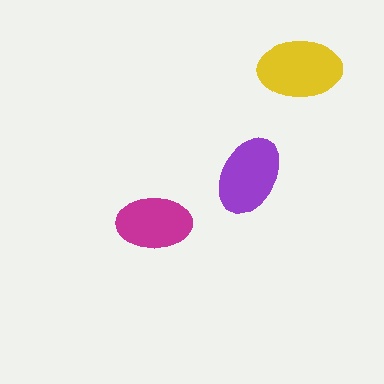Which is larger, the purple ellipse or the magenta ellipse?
The purple one.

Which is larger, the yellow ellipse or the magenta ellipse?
The yellow one.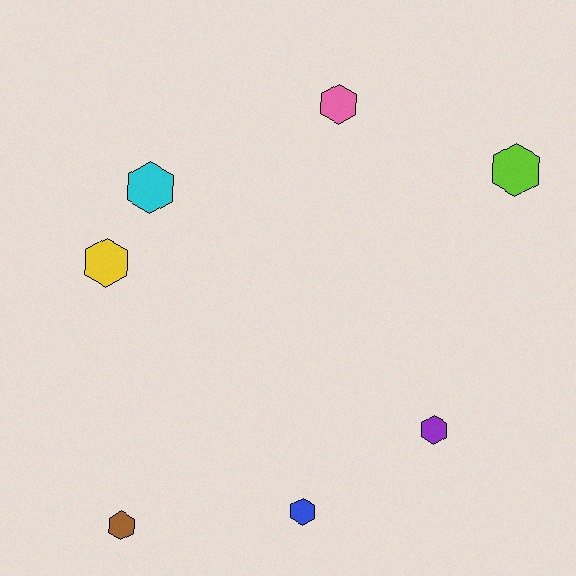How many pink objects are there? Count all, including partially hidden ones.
There is 1 pink object.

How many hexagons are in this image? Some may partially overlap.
There are 7 hexagons.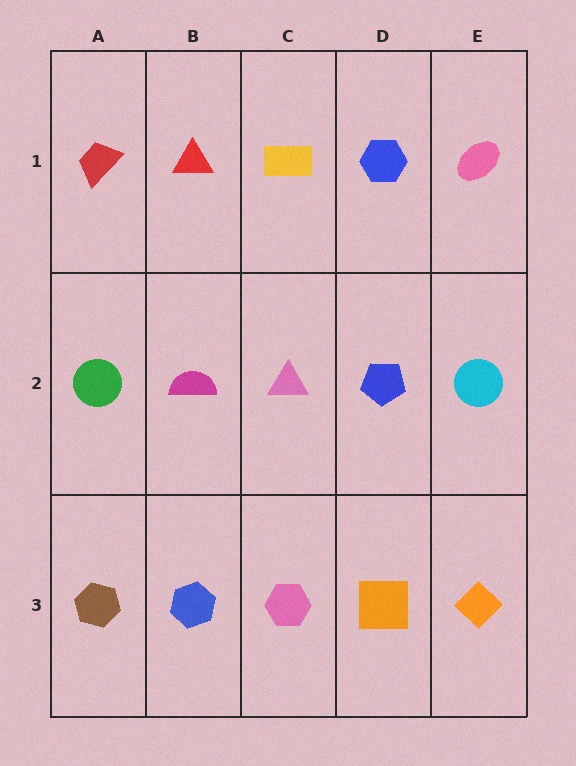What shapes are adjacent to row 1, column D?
A blue pentagon (row 2, column D), a yellow rectangle (row 1, column C), a pink ellipse (row 1, column E).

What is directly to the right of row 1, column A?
A red triangle.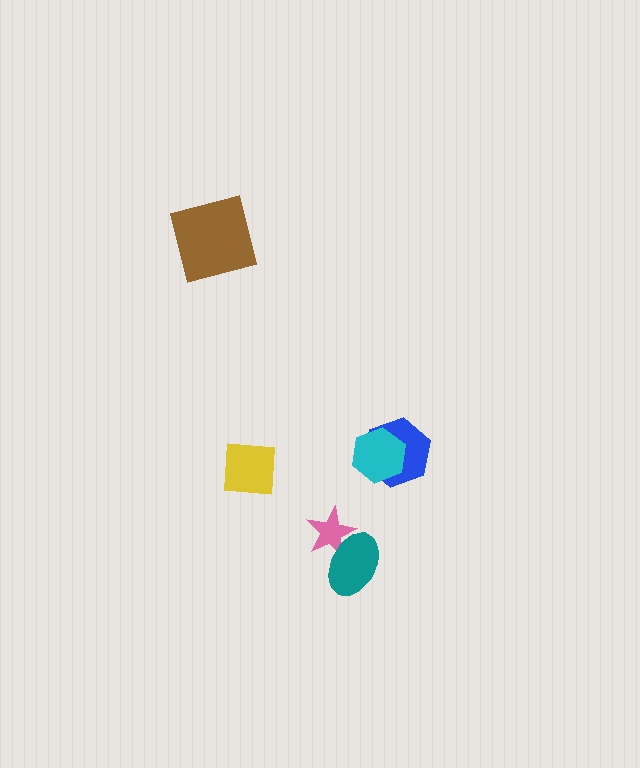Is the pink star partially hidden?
Yes, it is partially covered by another shape.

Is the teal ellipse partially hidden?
No, no other shape covers it.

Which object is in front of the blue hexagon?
The cyan hexagon is in front of the blue hexagon.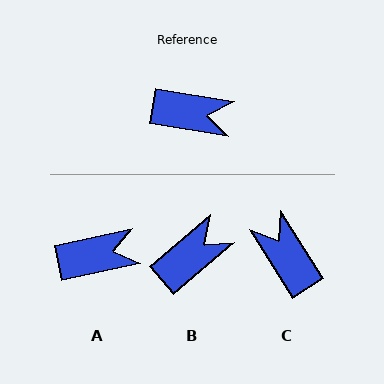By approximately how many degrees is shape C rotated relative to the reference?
Approximately 131 degrees counter-clockwise.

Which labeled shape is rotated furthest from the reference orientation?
C, about 131 degrees away.